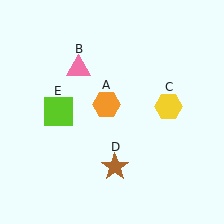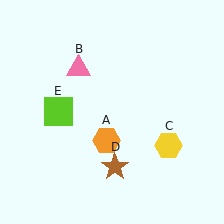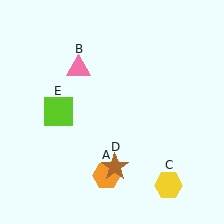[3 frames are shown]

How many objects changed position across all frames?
2 objects changed position: orange hexagon (object A), yellow hexagon (object C).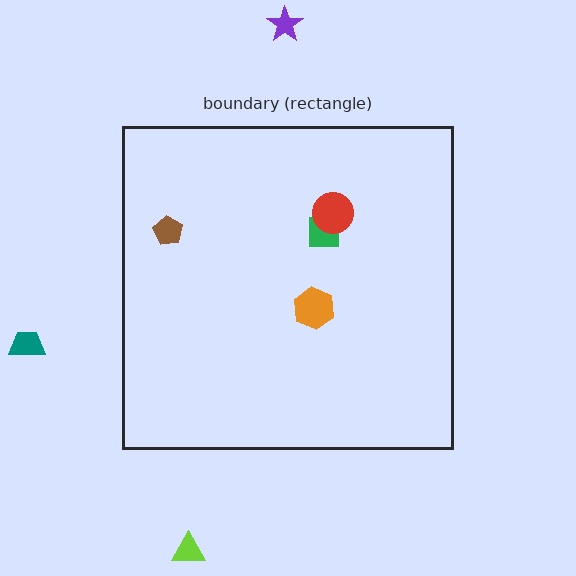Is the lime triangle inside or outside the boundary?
Outside.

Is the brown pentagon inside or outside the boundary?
Inside.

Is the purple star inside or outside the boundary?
Outside.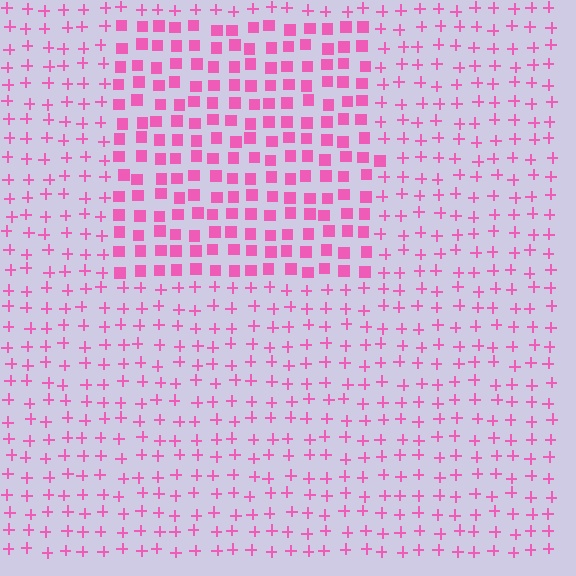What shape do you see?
I see a rectangle.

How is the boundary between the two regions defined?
The boundary is defined by a change in element shape: squares inside vs. plus signs outside. All elements share the same color and spacing.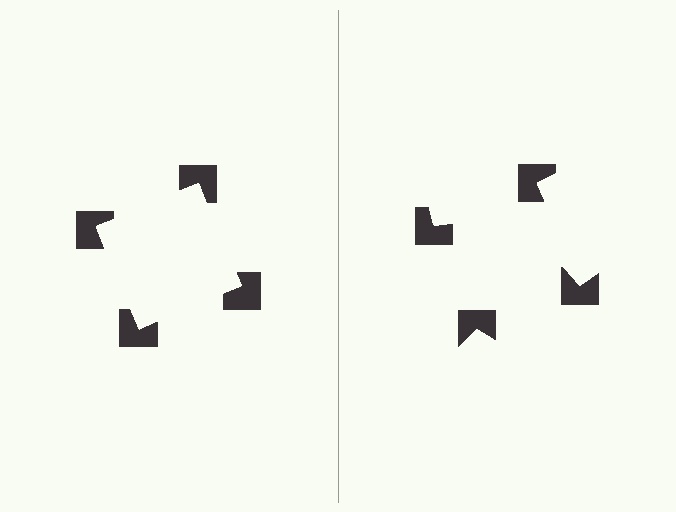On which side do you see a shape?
An illusory square appears on the left side. On the right side the wedge cuts are rotated, so no coherent shape forms.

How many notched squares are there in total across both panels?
8 — 4 on each side.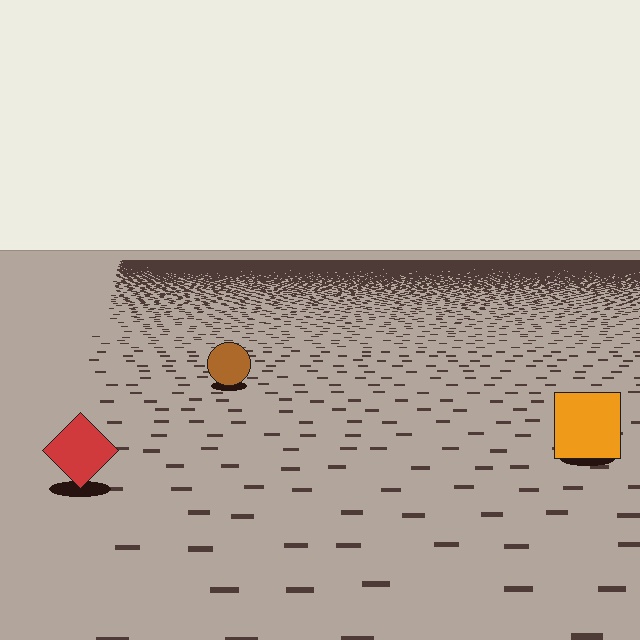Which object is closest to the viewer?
The red diamond is closest. The texture marks near it are larger and more spread out.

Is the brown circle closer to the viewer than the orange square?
No. The orange square is closer — you can tell from the texture gradient: the ground texture is coarser near it.